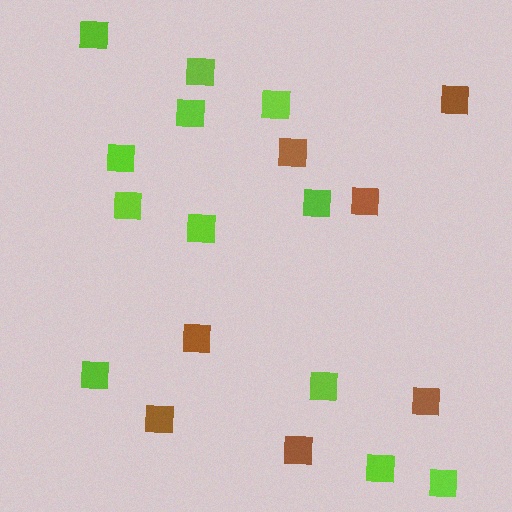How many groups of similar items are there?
There are 2 groups: one group of brown squares (7) and one group of lime squares (12).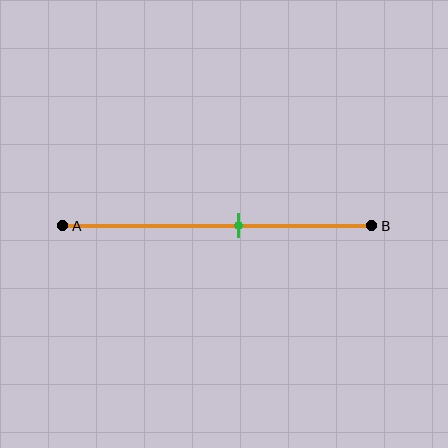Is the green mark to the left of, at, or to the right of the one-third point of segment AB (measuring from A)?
The green mark is to the right of the one-third point of segment AB.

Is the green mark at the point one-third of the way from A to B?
No, the mark is at about 55% from A, not at the 33% one-third point.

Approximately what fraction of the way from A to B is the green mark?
The green mark is approximately 55% of the way from A to B.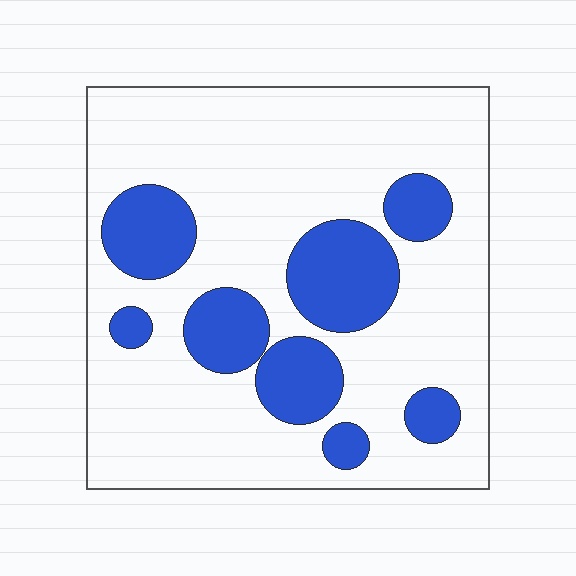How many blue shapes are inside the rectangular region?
8.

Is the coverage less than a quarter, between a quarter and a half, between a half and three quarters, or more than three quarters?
Less than a quarter.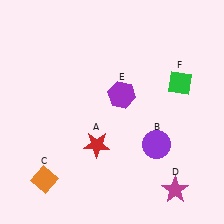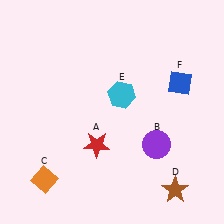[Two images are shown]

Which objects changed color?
D changed from magenta to brown. E changed from purple to cyan. F changed from green to blue.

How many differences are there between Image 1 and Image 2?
There are 3 differences between the two images.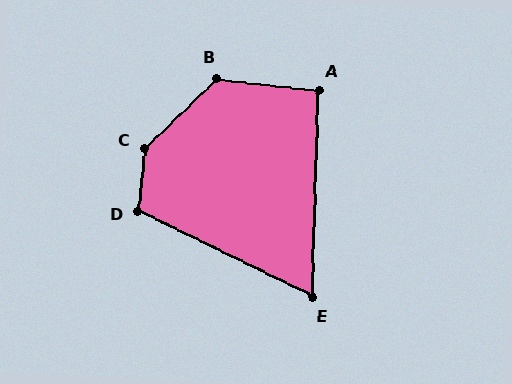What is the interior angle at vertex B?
Approximately 130 degrees (obtuse).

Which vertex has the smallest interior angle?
E, at approximately 66 degrees.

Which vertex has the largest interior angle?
C, at approximately 140 degrees.